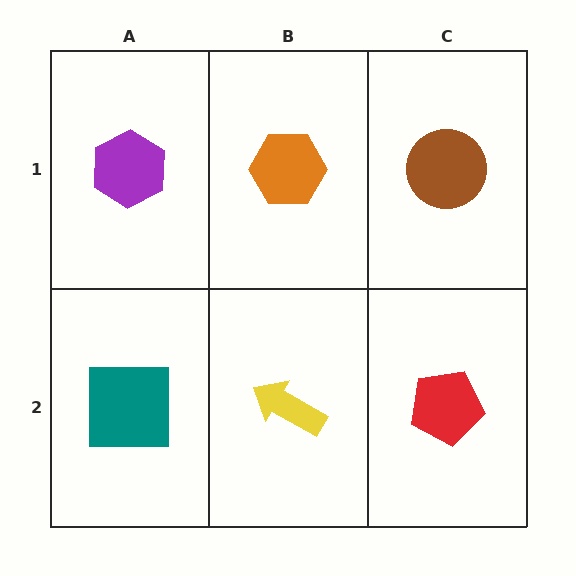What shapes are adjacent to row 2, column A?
A purple hexagon (row 1, column A), a yellow arrow (row 2, column B).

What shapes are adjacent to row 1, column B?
A yellow arrow (row 2, column B), a purple hexagon (row 1, column A), a brown circle (row 1, column C).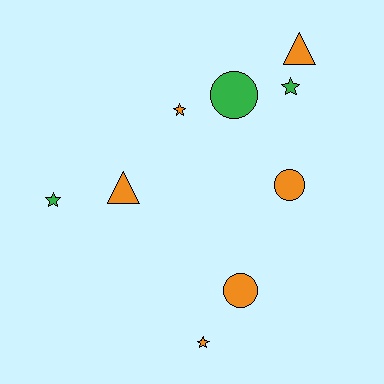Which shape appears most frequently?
Star, with 4 objects.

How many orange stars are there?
There are 2 orange stars.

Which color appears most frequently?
Orange, with 6 objects.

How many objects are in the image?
There are 9 objects.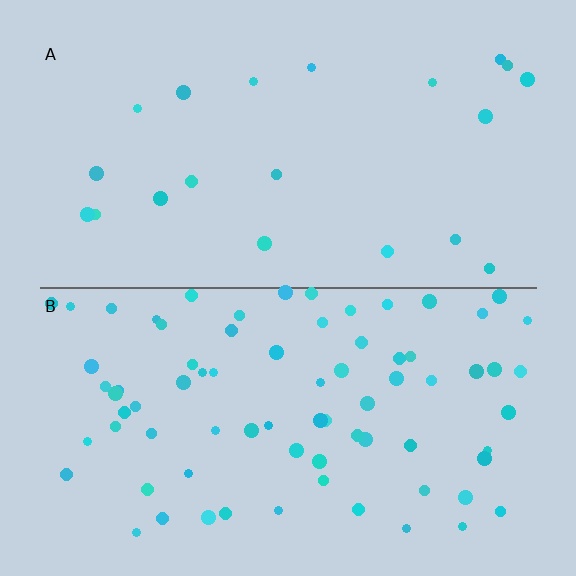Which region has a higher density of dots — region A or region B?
B (the bottom).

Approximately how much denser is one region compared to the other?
Approximately 3.7× — region B over region A.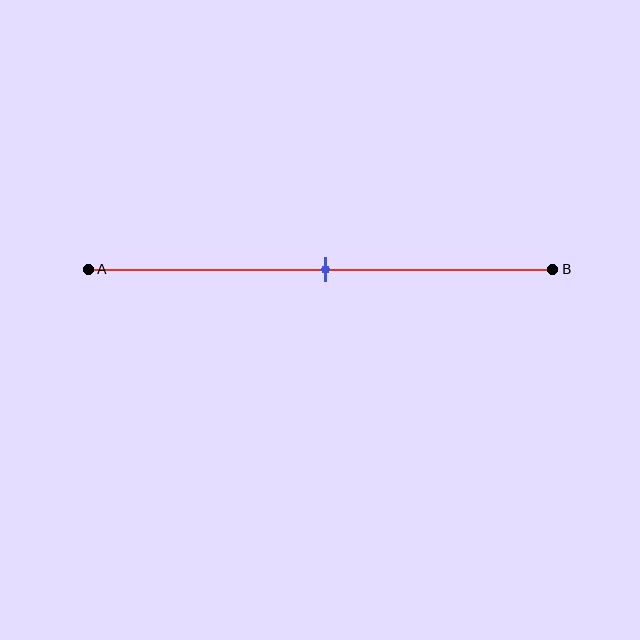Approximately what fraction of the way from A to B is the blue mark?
The blue mark is approximately 50% of the way from A to B.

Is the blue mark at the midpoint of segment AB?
Yes, the mark is approximately at the midpoint.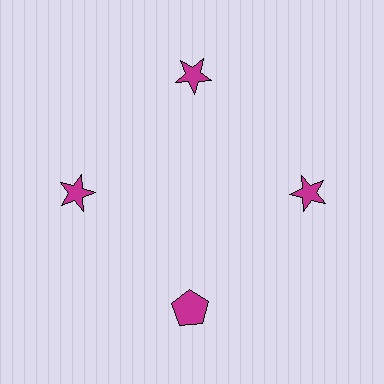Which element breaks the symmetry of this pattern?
The magenta pentagon at roughly the 6 o'clock position breaks the symmetry. All other shapes are magenta stars.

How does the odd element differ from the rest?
It has a different shape: pentagon instead of star.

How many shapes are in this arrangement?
There are 4 shapes arranged in a ring pattern.